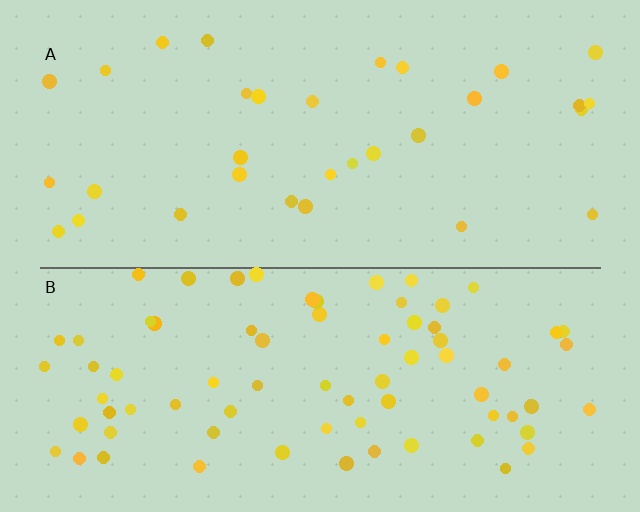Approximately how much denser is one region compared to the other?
Approximately 2.4× — region B over region A.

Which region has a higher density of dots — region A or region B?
B (the bottom).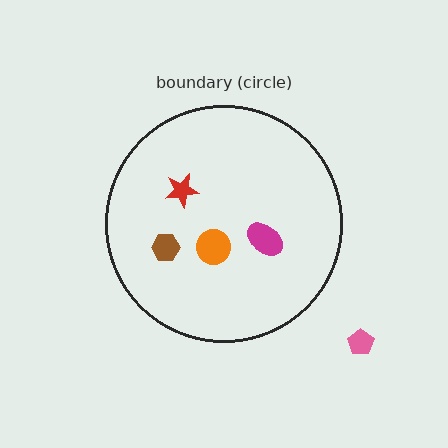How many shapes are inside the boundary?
4 inside, 1 outside.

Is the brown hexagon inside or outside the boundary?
Inside.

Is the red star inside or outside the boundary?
Inside.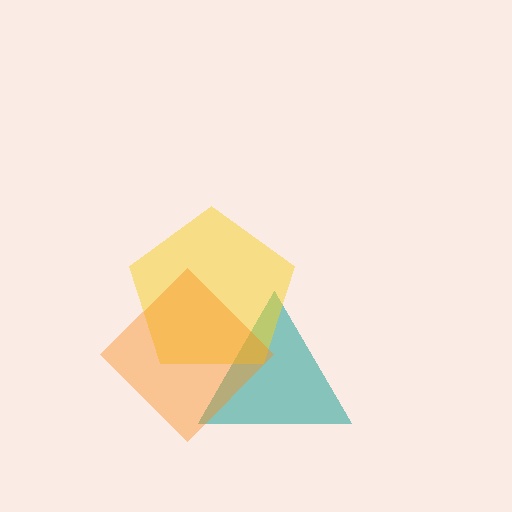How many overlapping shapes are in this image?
There are 3 overlapping shapes in the image.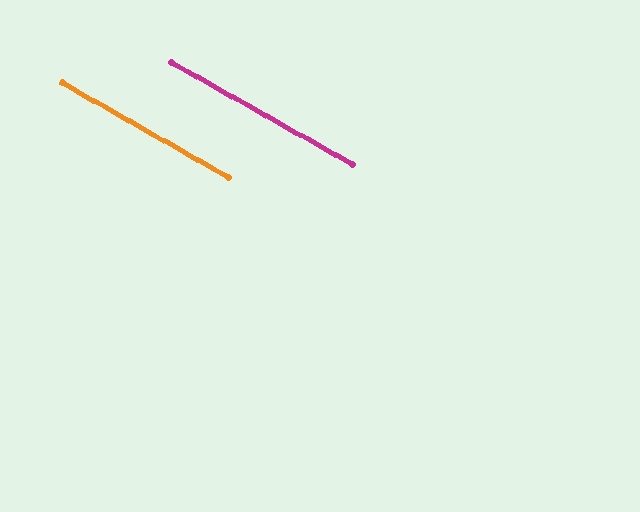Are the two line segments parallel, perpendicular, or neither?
Parallel — their directions differ by only 0.3°.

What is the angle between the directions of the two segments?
Approximately 0 degrees.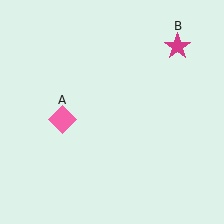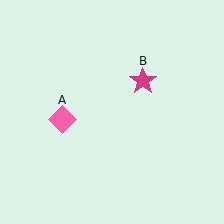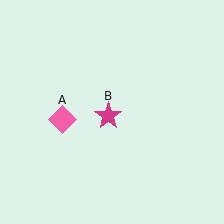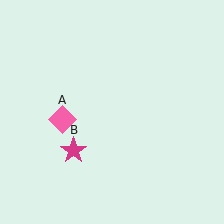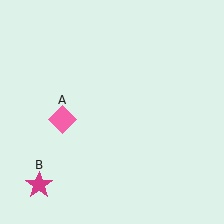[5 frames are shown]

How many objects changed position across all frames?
1 object changed position: magenta star (object B).